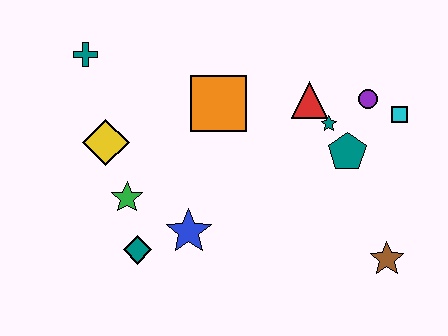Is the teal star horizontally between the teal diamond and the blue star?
No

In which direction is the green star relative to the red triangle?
The green star is to the left of the red triangle.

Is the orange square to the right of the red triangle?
No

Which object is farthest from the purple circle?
The teal cross is farthest from the purple circle.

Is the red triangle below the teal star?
No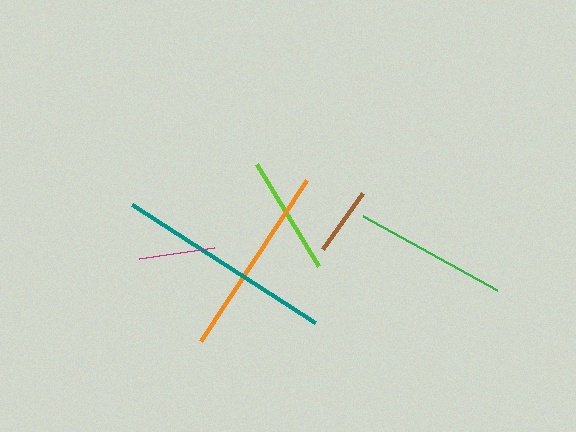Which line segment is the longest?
The teal line is the longest at approximately 217 pixels.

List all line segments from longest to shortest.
From longest to shortest: teal, orange, green, lime, magenta, brown.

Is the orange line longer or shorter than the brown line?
The orange line is longer than the brown line.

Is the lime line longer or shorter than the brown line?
The lime line is longer than the brown line.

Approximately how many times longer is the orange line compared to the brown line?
The orange line is approximately 2.8 times the length of the brown line.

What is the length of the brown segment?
The brown segment is approximately 68 pixels long.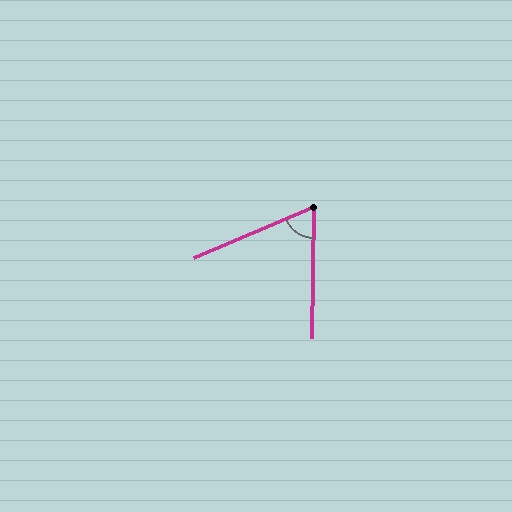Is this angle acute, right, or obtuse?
It is acute.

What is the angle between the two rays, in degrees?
Approximately 66 degrees.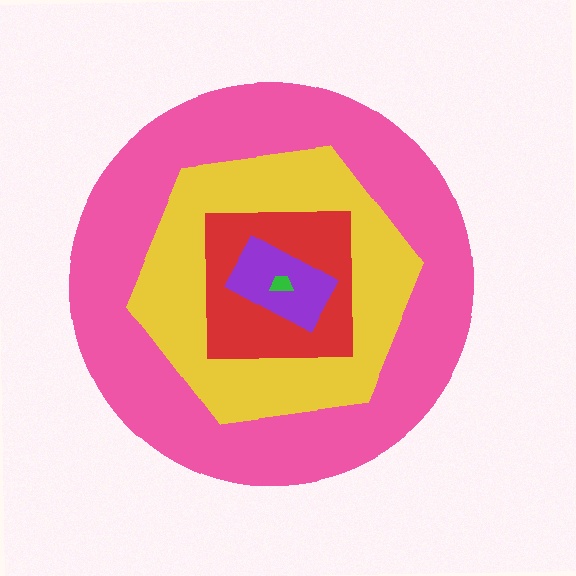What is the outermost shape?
The pink circle.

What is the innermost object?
The green trapezoid.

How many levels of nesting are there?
5.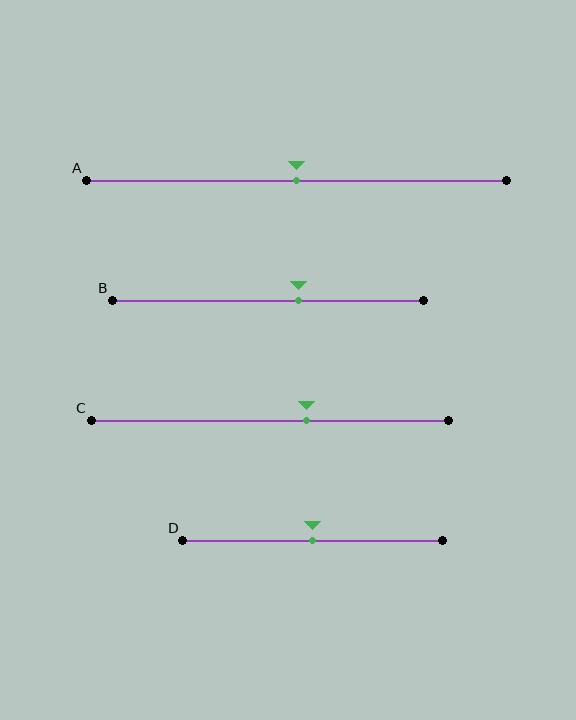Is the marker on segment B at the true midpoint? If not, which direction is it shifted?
No, the marker on segment B is shifted to the right by about 10% of the segment length.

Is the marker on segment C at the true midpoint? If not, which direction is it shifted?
No, the marker on segment C is shifted to the right by about 10% of the segment length.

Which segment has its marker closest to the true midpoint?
Segment A has its marker closest to the true midpoint.